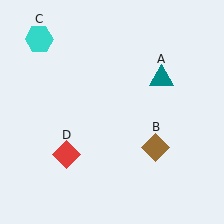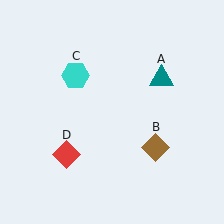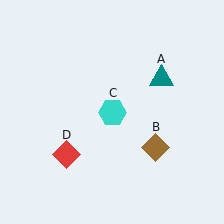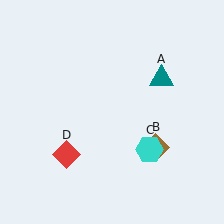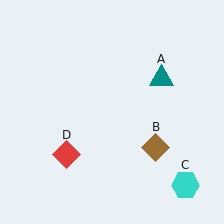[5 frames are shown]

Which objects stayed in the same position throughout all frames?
Teal triangle (object A) and brown diamond (object B) and red diamond (object D) remained stationary.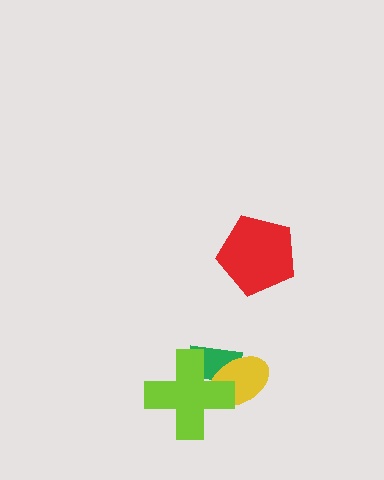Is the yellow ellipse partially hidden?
Yes, it is partially covered by another shape.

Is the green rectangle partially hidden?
Yes, it is partially covered by another shape.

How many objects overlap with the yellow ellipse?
2 objects overlap with the yellow ellipse.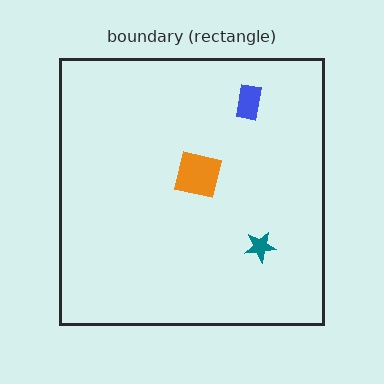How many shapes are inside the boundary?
3 inside, 0 outside.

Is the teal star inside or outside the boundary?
Inside.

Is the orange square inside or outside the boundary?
Inside.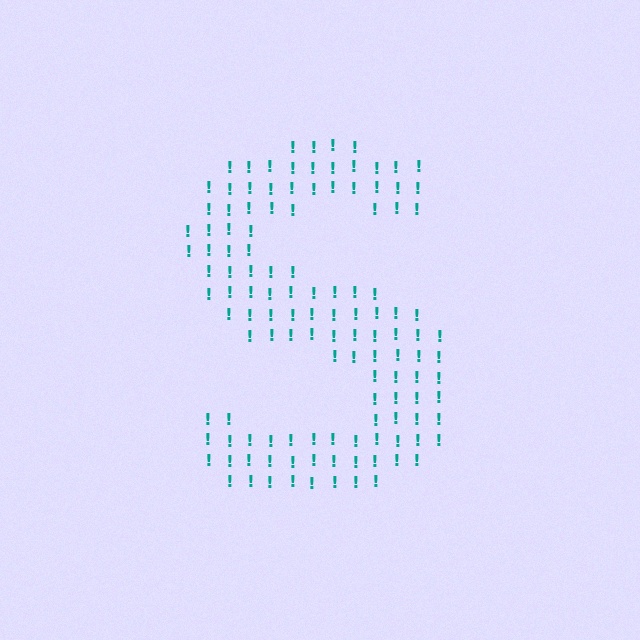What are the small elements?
The small elements are exclamation marks.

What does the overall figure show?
The overall figure shows the letter S.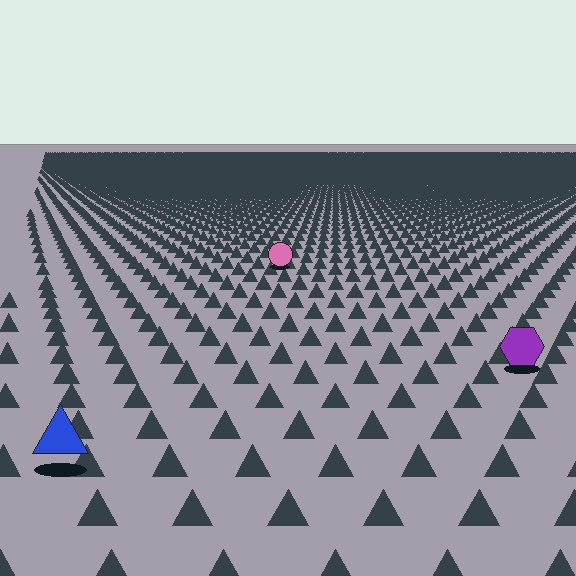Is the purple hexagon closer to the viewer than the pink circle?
Yes. The purple hexagon is closer — you can tell from the texture gradient: the ground texture is coarser near it.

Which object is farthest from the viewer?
The pink circle is farthest from the viewer. It appears smaller and the ground texture around it is denser.